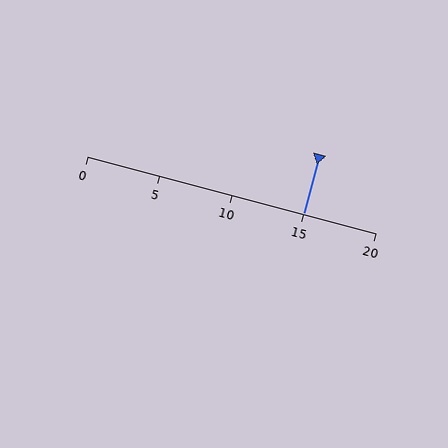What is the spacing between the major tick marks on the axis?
The major ticks are spaced 5 apart.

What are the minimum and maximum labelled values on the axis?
The axis runs from 0 to 20.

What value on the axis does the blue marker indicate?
The marker indicates approximately 15.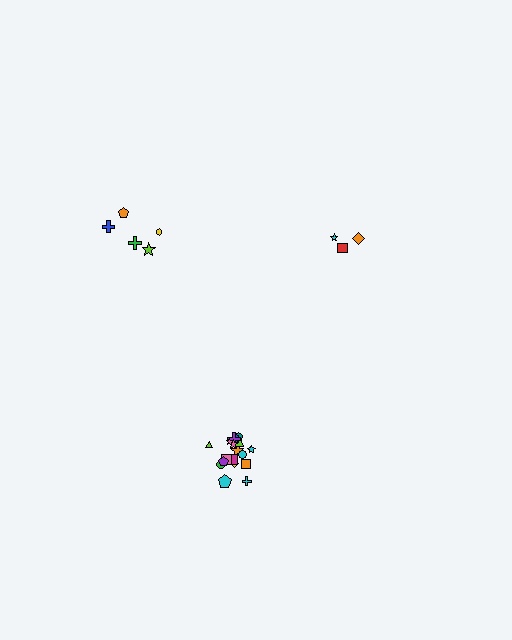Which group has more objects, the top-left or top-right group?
The top-left group.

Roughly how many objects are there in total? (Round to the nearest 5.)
Roughly 25 objects in total.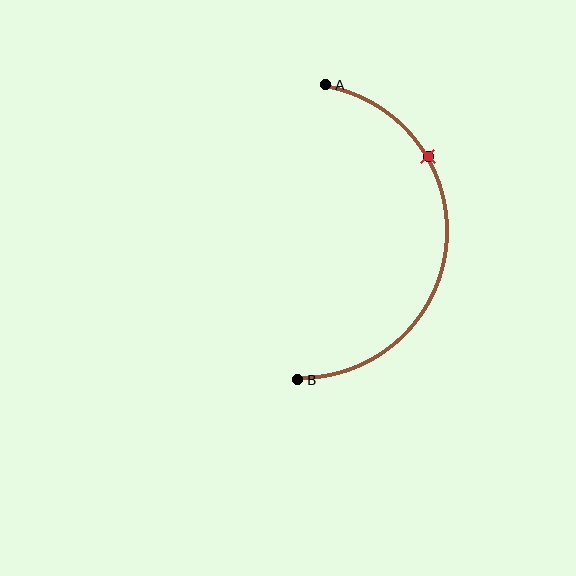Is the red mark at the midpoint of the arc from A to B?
No. The red mark lies on the arc but is closer to endpoint A. The arc midpoint would be at the point on the curve equidistant along the arc from both A and B.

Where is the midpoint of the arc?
The arc midpoint is the point on the curve farthest from the straight line joining A and B. It sits to the right of that line.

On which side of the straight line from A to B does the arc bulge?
The arc bulges to the right of the straight line connecting A and B.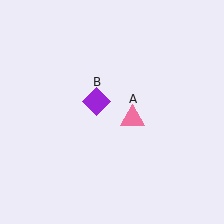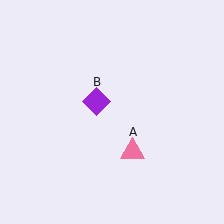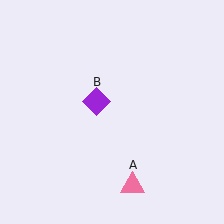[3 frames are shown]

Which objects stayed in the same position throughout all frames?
Purple diamond (object B) remained stationary.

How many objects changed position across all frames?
1 object changed position: pink triangle (object A).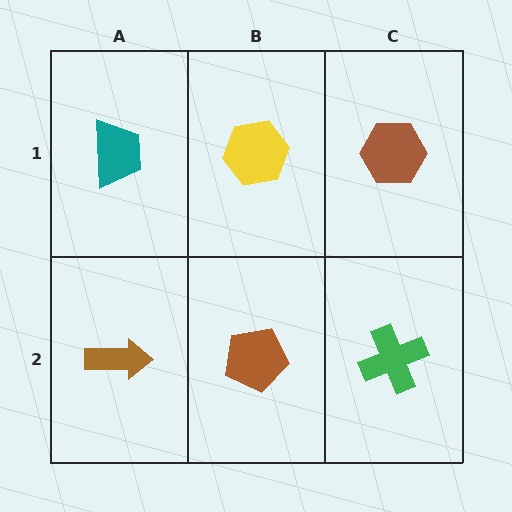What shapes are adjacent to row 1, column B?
A brown pentagon (row 2, column B), a teal trapezoid (row 1, column A), a brown hexagon (row 1, column C).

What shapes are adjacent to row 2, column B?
A yellow hexagon (row 1, column B), a brown arrow (row 2, column A), a green cross (row 2, column C).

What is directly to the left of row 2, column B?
A brown arrow.